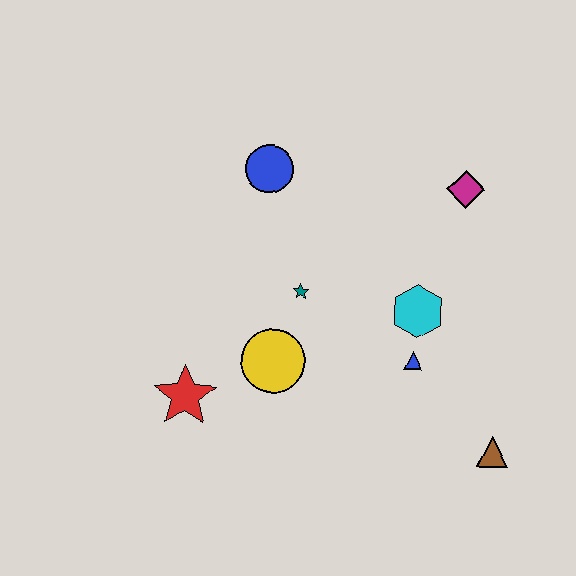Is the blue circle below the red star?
No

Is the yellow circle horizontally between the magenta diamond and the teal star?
No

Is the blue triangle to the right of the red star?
Yes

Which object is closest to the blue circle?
The teal star is closest to the blue circle.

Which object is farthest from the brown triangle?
The blue circle is farthest from the brown triangle.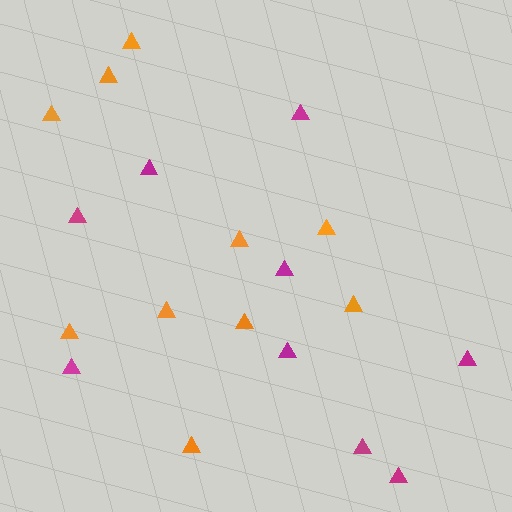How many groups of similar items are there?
There are 2 groups: one group of magenta triangles (9) and one group of orange triangles (10).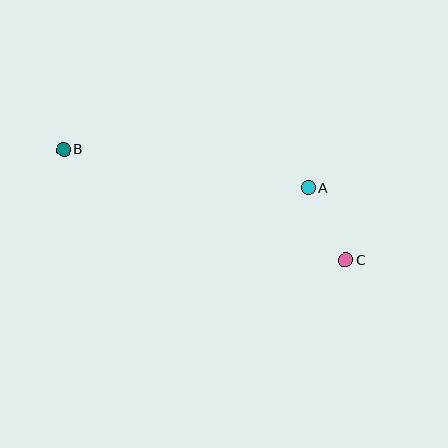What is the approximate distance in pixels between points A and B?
The distance between A and B is approximately 248 pixels.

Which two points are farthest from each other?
Points B and C are farthest from each other.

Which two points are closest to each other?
Points A and C are closest to each other.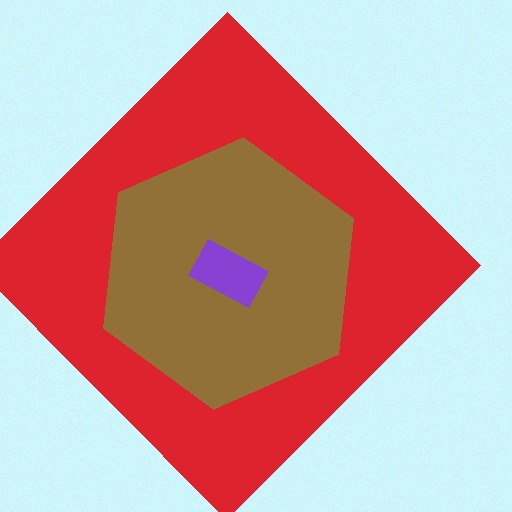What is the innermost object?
The purple rectangle.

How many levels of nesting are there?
3.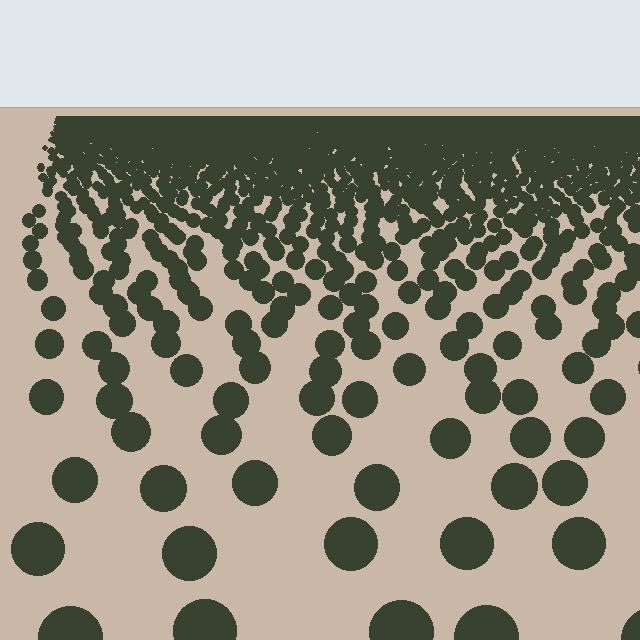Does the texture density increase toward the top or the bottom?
Density increases toward the top.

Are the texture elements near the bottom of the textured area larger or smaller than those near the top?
Larger. Near the bottom, elements are closer to the viewer and appear at a bigger on-screen size.